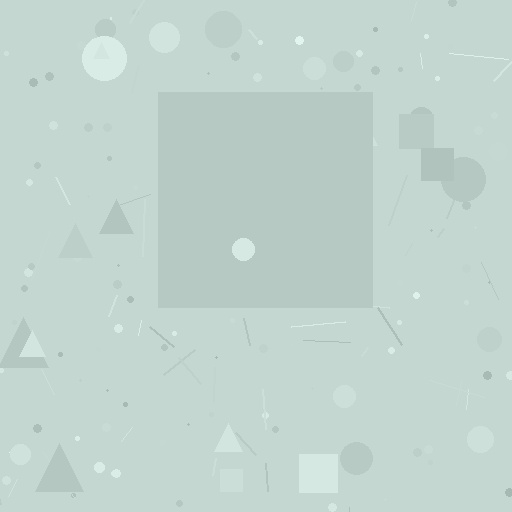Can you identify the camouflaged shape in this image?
The camouflaged shape is a square.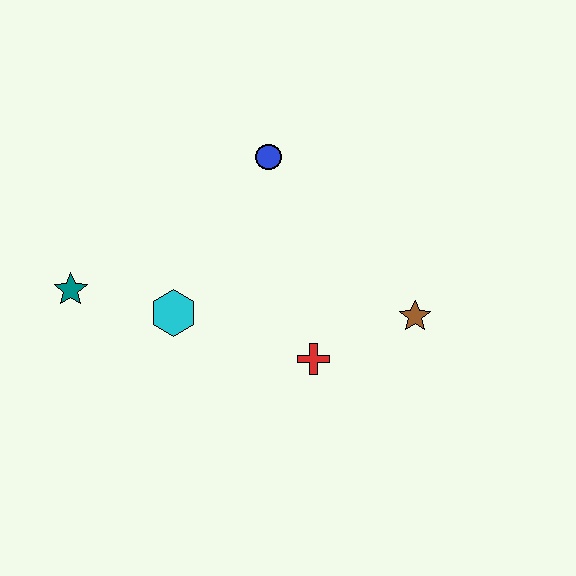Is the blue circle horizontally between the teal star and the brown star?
Yes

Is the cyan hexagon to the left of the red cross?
Yes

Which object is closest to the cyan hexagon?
The teal star is closest to the cyan hexagon.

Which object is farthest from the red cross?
The teal star is farthest from the red cross.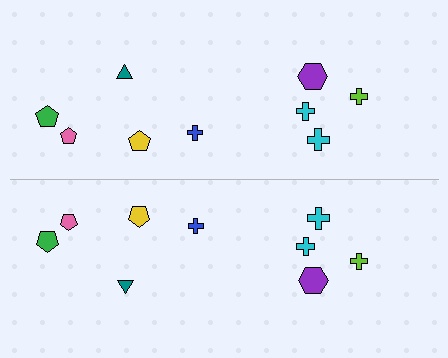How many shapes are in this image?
There are 18 shapes in this image.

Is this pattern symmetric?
Yes, this pattern has bilateral (reflection) symmetry.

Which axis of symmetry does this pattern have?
The pattern has a horizontal axis of symmetry running through the center of the image.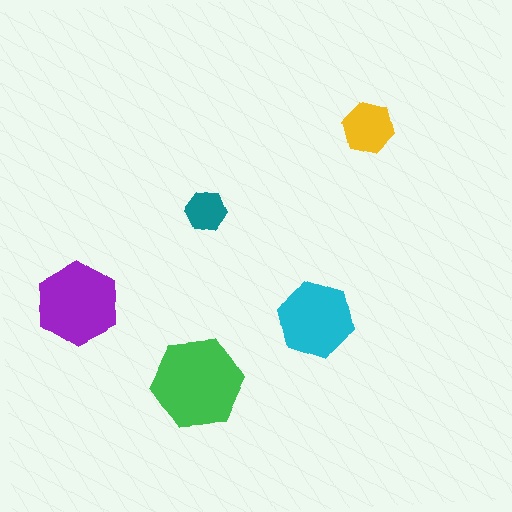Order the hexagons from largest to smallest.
the green one, the purple one, the cyan one, the yellow one, the teal one.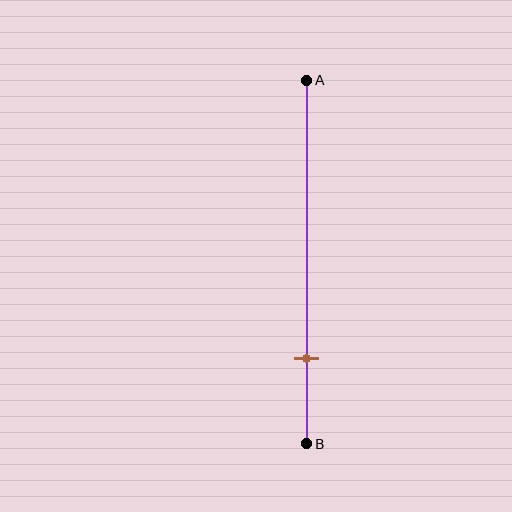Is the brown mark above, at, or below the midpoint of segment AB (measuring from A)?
The brown mark is below the midpoint of segment AB.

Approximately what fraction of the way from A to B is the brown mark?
The brown mark is approximately 75% of the way from A to B.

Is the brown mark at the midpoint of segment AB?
No, the mark is at about 75% from A, not at the 50% midpoint.